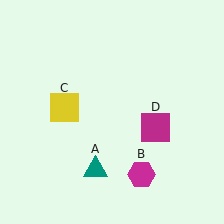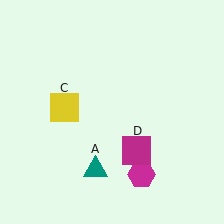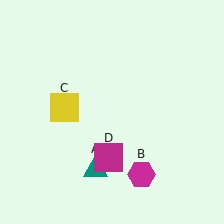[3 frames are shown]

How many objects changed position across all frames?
1 object changed position: magenta square (object D).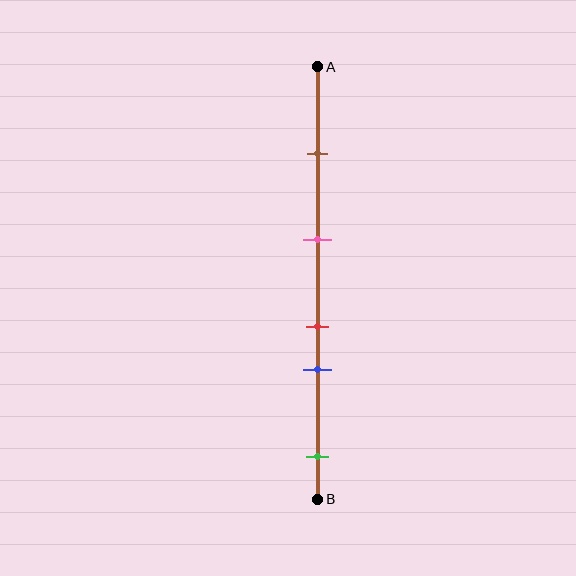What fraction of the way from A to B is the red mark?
The red mark is approximately 60% (0.6) of the way from A to B.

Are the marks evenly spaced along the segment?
No, the marks are not evenly spaced.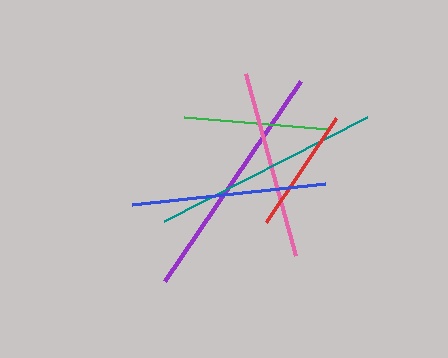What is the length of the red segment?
The red segment is approximately 126 pixels long.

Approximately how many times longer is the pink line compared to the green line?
The pink line is approximately 1.3 times the length of the green line.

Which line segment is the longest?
The purple line is the longest at approximately 242 pixels.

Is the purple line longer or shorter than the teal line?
The purple line is longer than the teal line.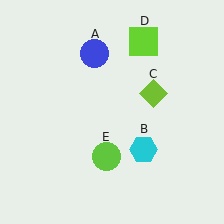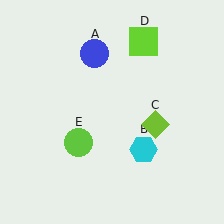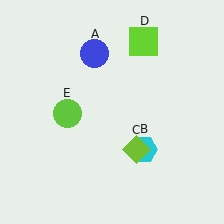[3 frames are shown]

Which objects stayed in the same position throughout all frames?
Blue circle (object A) and cyan hexagon (object B) and lime square (object D) remained stationary.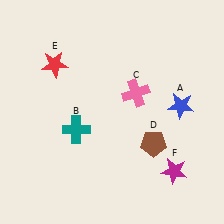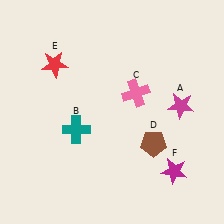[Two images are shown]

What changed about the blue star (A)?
In Image 1, A is blue. In Image 2, it changed to magenta.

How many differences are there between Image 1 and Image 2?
There is 1 difference between the two images.